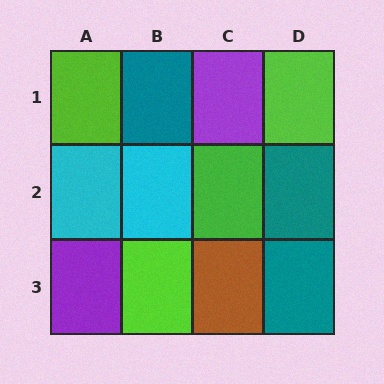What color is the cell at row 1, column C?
Purple.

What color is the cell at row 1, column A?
Lime.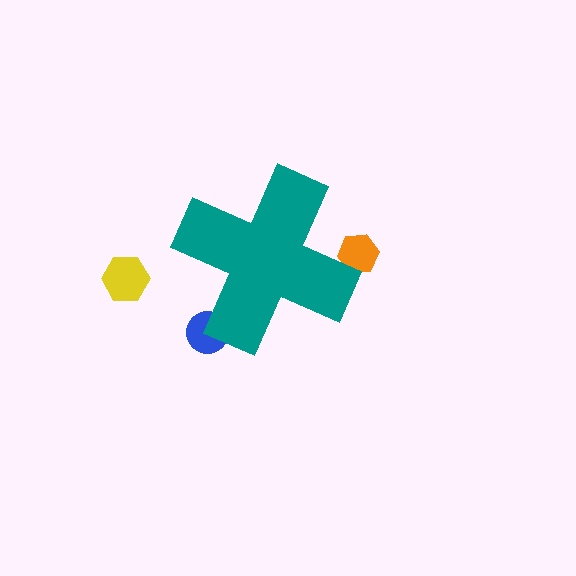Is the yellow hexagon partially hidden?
No, the yellow hexagon is fully visible.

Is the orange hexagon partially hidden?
Yes, the orange hexagon is partially hidden behind the teal cross.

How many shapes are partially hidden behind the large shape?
2 shapes are partially hidden.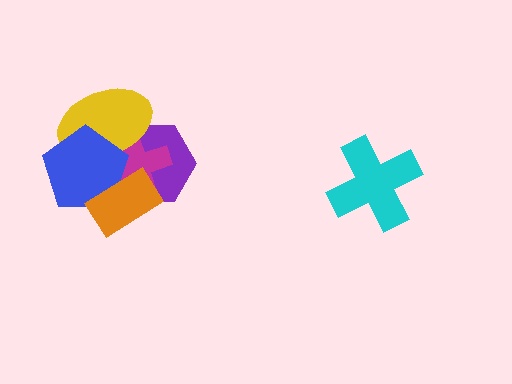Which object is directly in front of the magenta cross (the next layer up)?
The yellow ellipse is directly in front of the magenta cross.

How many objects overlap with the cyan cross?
0 objects overlap with the cyan cross.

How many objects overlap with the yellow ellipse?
3 objects overlap with the yellow ellipse.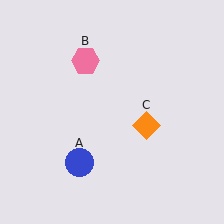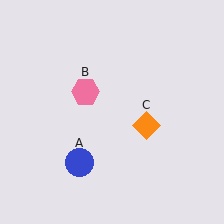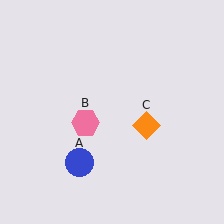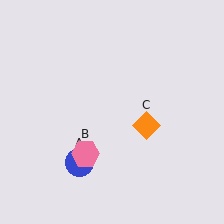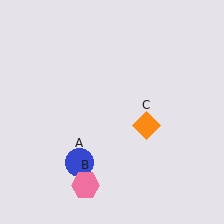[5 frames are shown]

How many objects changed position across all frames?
1 object changed position: pink hexagon (object B).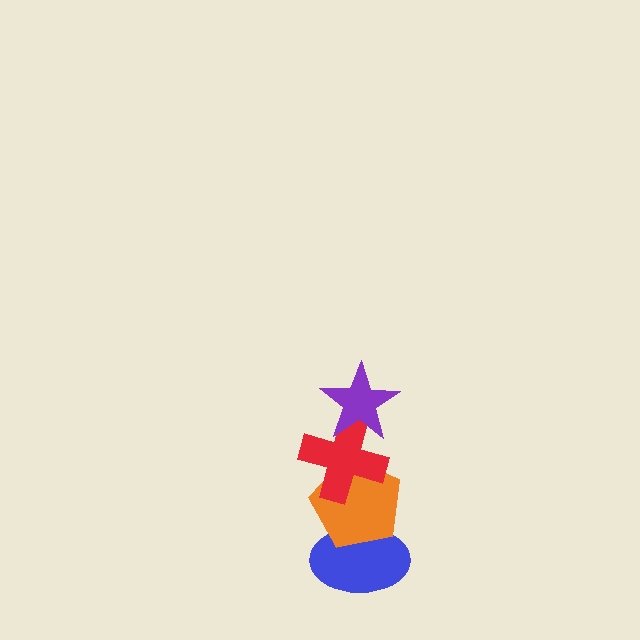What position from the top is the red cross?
The red cross is 2nd from the top.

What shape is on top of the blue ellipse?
The orange pentagon is on top of the blue ellipse.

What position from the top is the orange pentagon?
The orange pentagon is 3rd from the top.